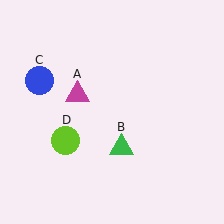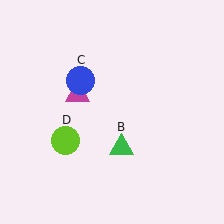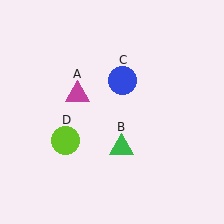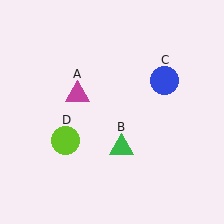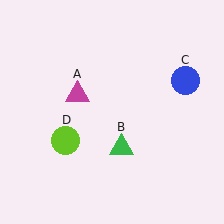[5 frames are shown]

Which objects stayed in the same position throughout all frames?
Magenta triangle (object A) and green triangle (object B) and lime circle (object D) remained stationary.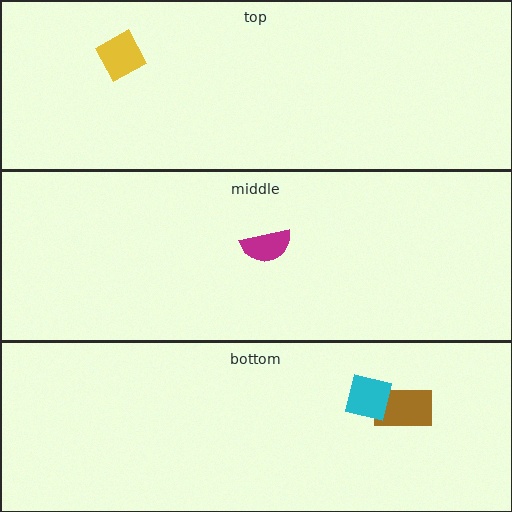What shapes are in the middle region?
The magenta semicircle.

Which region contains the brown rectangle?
The bottom region.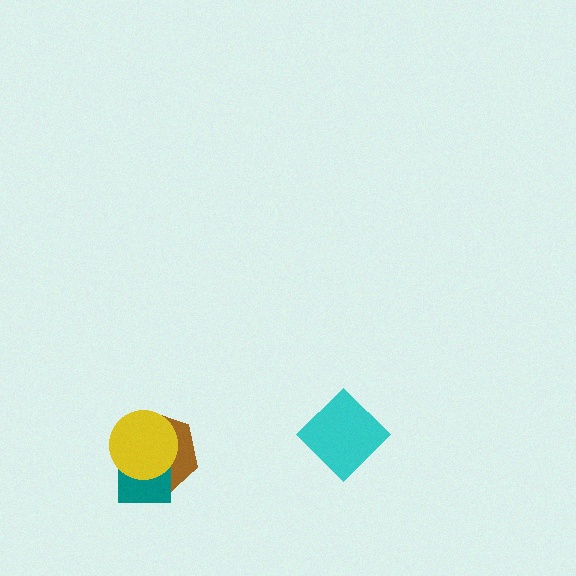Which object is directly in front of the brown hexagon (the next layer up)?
The teal square is directly in front of the brown hexagon.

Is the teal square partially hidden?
Yes, it is partially covered by another shape.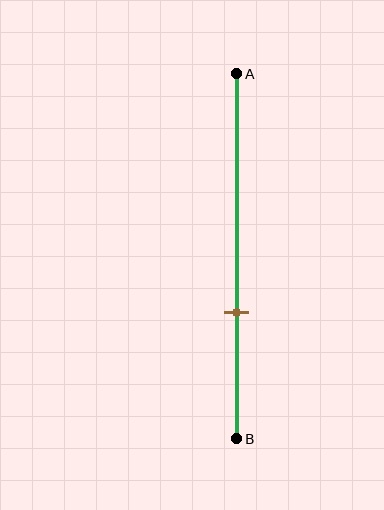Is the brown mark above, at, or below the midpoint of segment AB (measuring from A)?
The brown mark is below the midpoint of segment AB.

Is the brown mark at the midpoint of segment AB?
No, the mark is at about 65% from A, not at the 50% midpoint.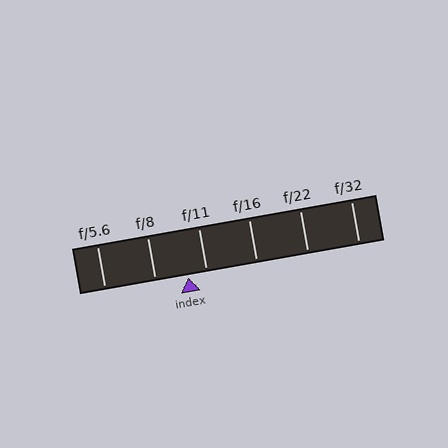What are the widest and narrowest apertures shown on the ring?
The widest aperture shown is f/5.6 and the narrowest is f/32.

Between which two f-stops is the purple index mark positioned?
The index mark is between f/8 and f/11.